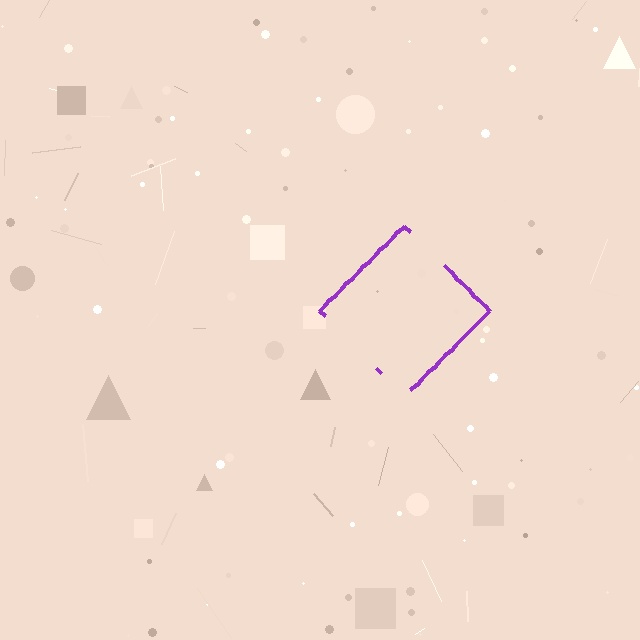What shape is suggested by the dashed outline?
The dashed outline suggests a diamond.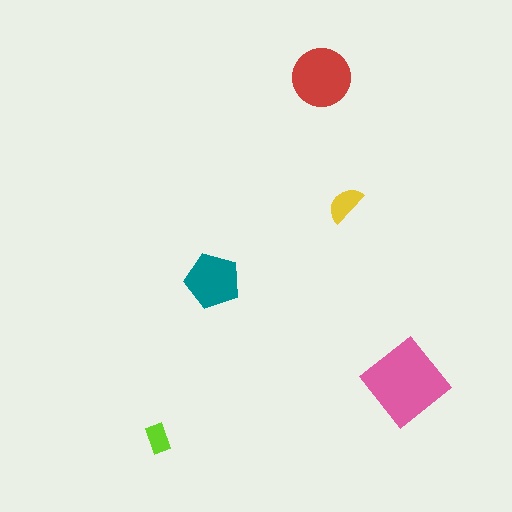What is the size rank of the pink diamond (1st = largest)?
1st.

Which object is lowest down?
The lime rectangle is bottommost.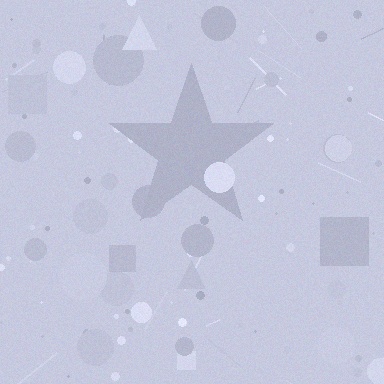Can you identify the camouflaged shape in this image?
The camouflaged shape is a star.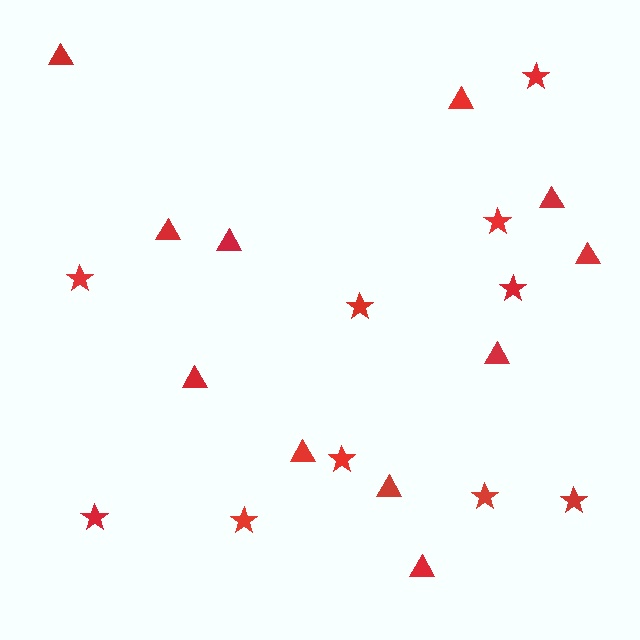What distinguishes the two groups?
There are 2 groups: one group of triangles (11) and one group of stars (10).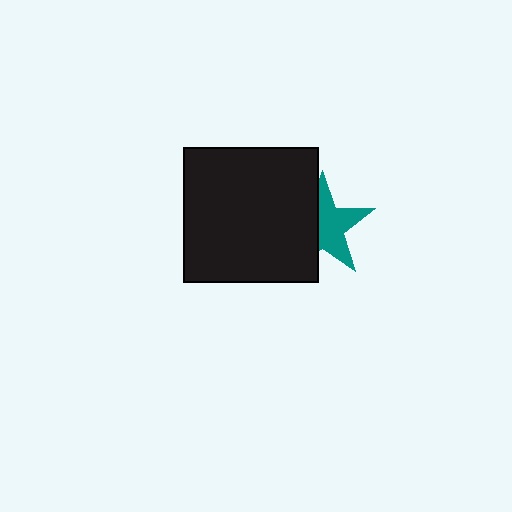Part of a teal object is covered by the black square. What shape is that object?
It is a star.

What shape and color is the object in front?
The object in front is a black square.